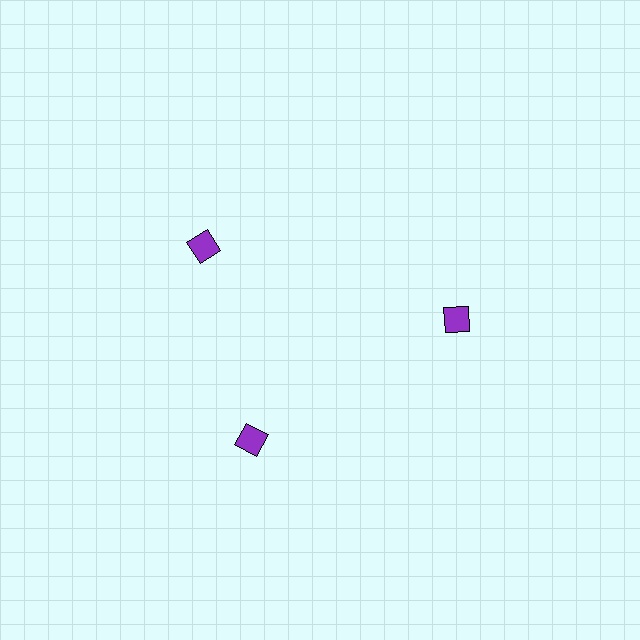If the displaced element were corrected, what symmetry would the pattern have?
It would have 3-fold rotational symmetry — the pattern would map onto itself every 120 degrees.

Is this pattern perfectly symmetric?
No. The 3 purple squares are arranged in a ring, but one element near the 11 o'clock position is rotated out of alignment along the ring, breaking the 3-fold rotational symmetry.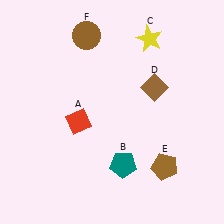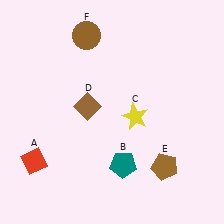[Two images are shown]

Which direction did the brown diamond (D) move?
The brown diamond (D) moved left.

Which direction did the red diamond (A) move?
The red diamond (A) moved left.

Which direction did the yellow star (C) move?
The yellow star (C) moved down.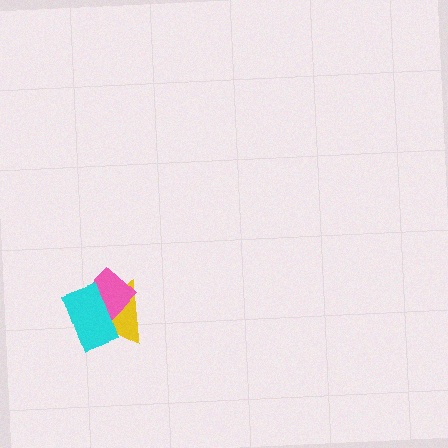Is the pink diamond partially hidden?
Yes, it is partially covered by another shape.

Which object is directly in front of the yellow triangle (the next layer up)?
The pink diamond is directly in front of the yellow triangle.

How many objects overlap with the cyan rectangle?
2 objects overlap with the cyan rectangle.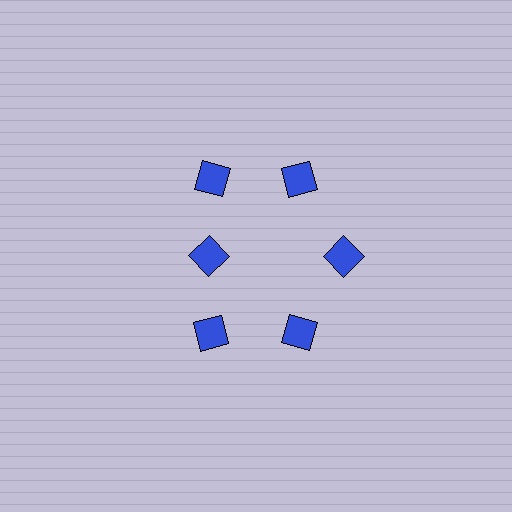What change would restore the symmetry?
The symmetry would be restored by moving it outward, back onto the ring so that all 6 diamonds sit at equal angles and equal distance from the center.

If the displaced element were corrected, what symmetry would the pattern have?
It would have 6-fold rotational symmetry — the pattern would map onto itself every 60 degrees.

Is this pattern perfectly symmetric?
No. The 6 blue diamonds are arranged in a ring, but one element near the 9 o'clock position is pulled inward toward the center, breaking the 6-fold rotational symmetry.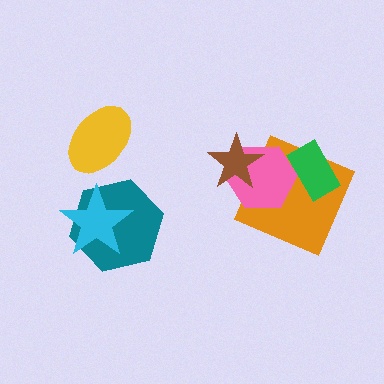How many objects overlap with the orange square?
3 objects overlap with the orange square.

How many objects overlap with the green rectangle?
2 objects overlap with the green rectangle.